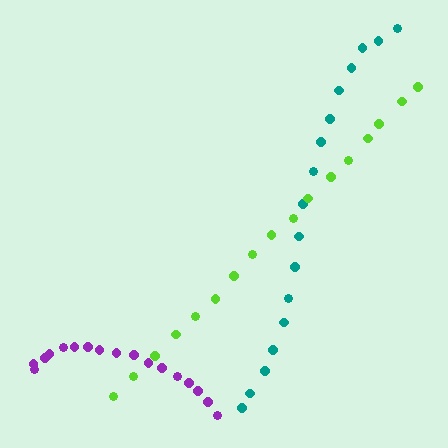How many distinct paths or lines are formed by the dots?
There are 3 distinct paths.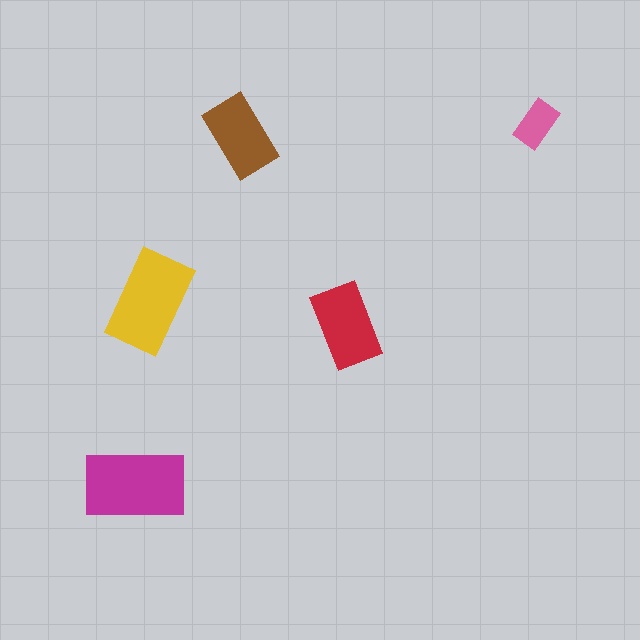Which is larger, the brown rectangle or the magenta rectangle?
The magenta one.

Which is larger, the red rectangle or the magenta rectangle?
The magenta one.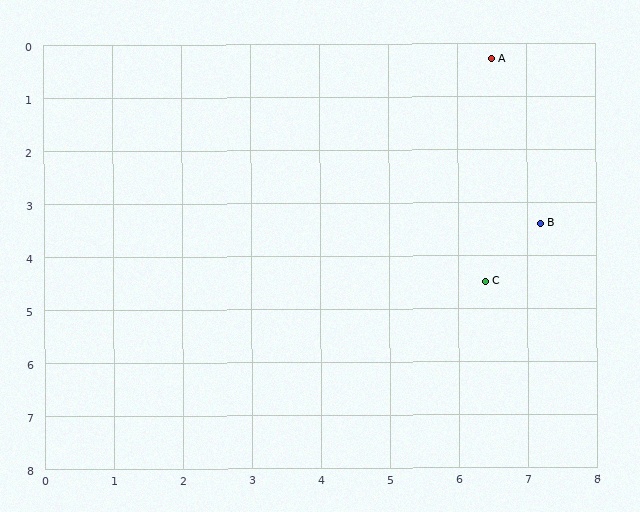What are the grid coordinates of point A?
Point A is at approximately (6.5, 0.3).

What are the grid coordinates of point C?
Point C is at approximately (6.4, 4.5).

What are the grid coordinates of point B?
Point B is at approximately (7.2, 3.4).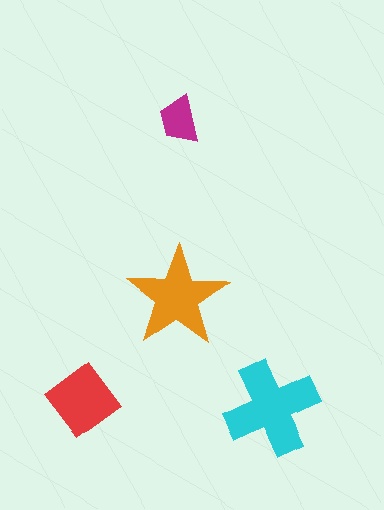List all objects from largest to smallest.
The cyan cross, the orange star, the red diamond, the magenta trapezoid.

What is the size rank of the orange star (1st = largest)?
2nd.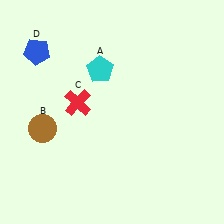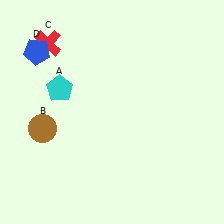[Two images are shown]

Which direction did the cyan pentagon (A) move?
The cyan pentagon (A) moved left.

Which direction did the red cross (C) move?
The red cross (C) moved up.